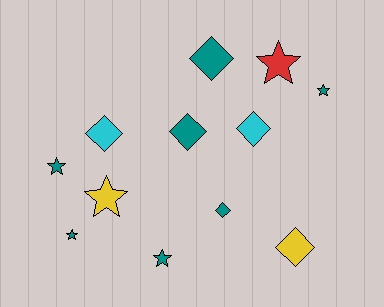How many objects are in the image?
There are 12 objects.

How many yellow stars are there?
There is 1 yellow star.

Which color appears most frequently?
Teal, with 7 objects.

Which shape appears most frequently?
Star, with 6 objects.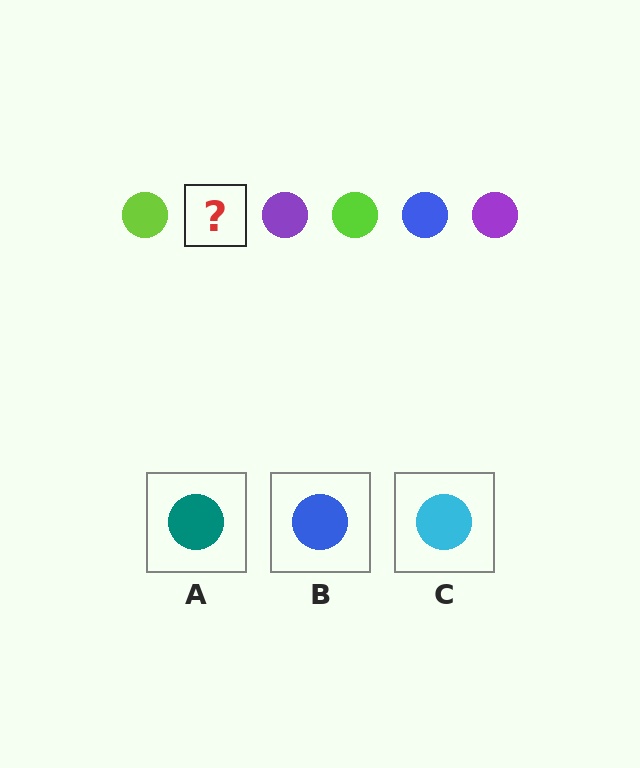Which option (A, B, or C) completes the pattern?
B.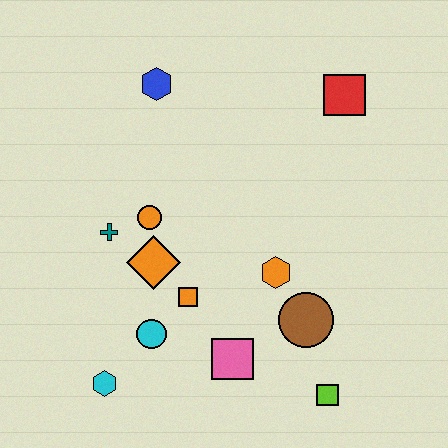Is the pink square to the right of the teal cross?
Yes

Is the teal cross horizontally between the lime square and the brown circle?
No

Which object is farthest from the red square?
The cyan hexagon is farthest from the red square.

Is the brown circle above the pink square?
Yes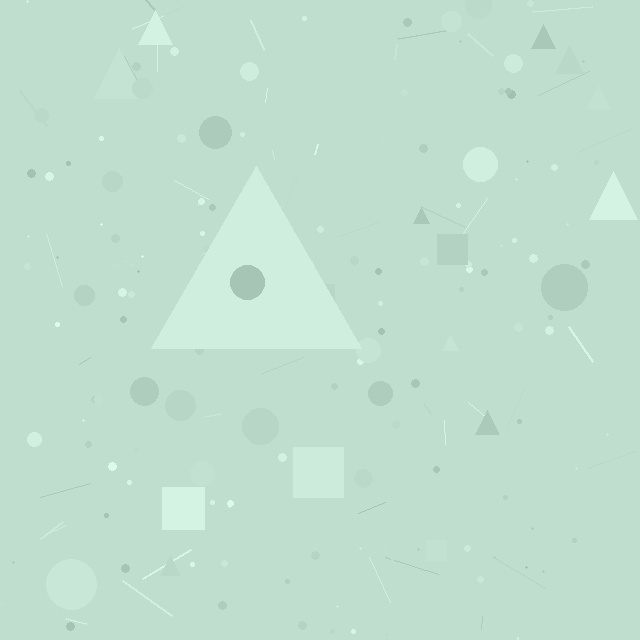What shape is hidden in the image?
A triangle is hidden in the image.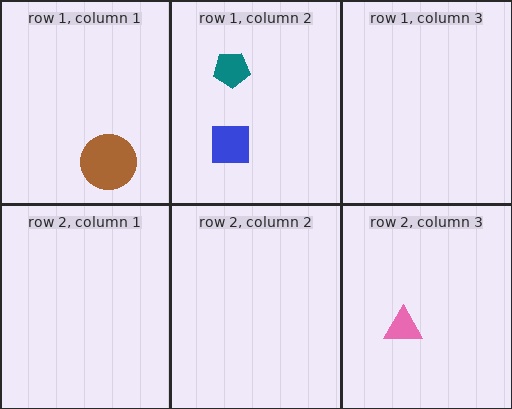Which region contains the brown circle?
The row 1, column 1 region.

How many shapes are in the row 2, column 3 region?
1.